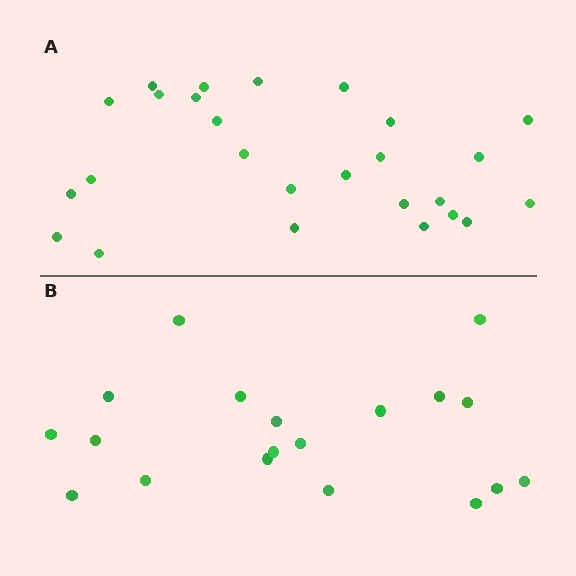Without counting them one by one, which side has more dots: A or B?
Region A (the top region) has more dots.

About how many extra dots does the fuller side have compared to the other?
Region A has roughly 8 or so more dots than region B.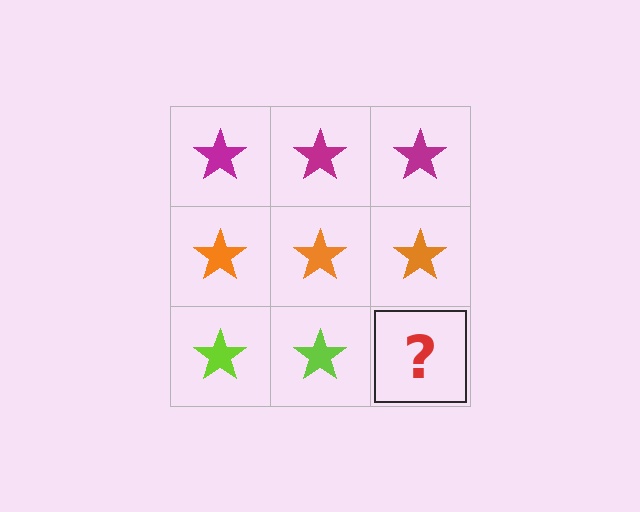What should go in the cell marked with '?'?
The missing cell should contain a lime star.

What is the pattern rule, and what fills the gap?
The rule is that each row has a consistent color. The gap should be filled with a lime star.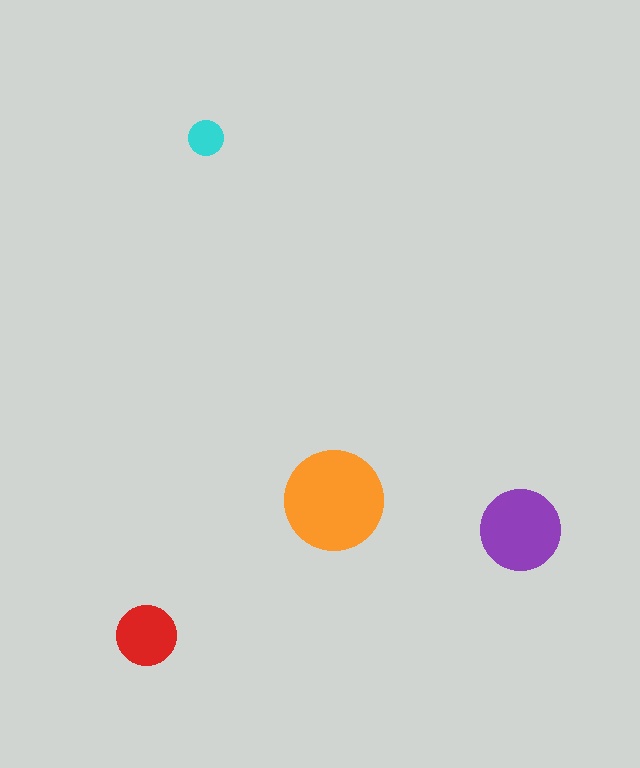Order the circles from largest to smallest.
the orange one, the purple one, the red one, the cyan one.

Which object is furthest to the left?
The red circle is leftmost.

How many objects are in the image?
There are 4 objects in the image.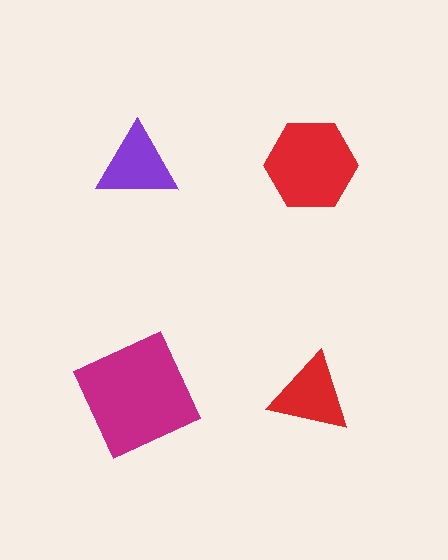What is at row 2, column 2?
A red triangle.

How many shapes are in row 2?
2 shapes.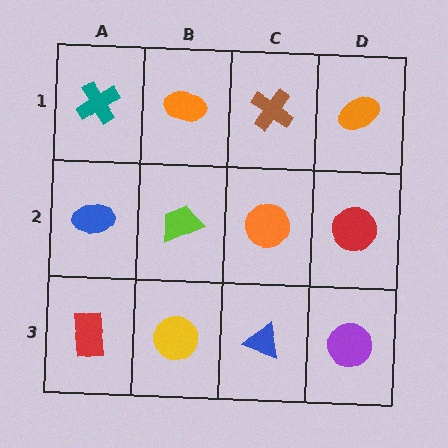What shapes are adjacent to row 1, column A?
A blue ellipse (row 2, column A), an orange ellipse (row 1, column B).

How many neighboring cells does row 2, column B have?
4.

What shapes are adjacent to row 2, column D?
An orange ellipse (row 1, column D), a purple circle (row 3, column D), an orange circle (row 2, column C).